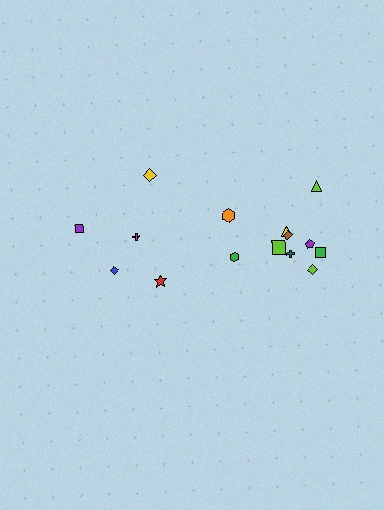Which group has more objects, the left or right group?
The right group.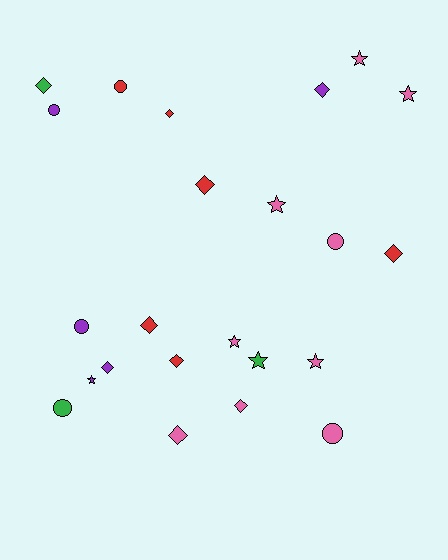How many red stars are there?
There are no red stars.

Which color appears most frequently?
Pink, with 9 objects.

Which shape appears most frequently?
Diamond, with 10 objects.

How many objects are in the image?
There are 23 objects.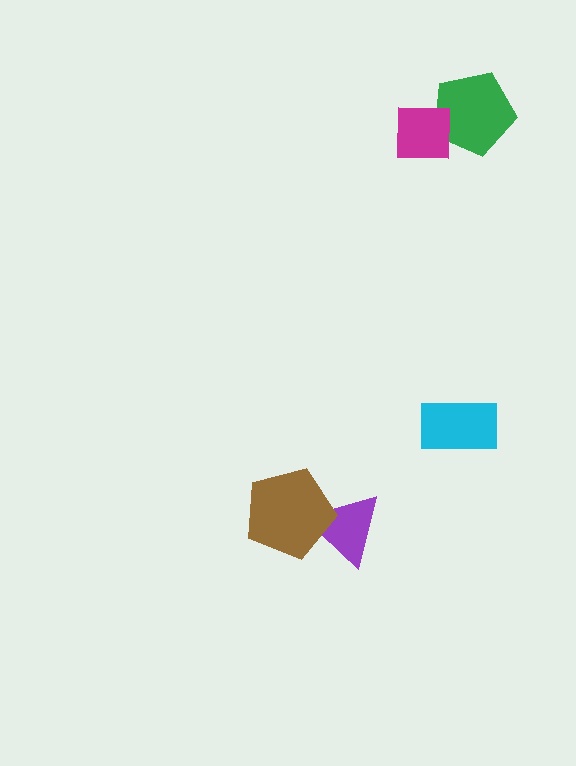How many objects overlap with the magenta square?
1 object overlaps with the magenta square.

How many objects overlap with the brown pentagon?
1 object overlaps with the brown pentagon.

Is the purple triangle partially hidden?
Yes, it is partially covered by another shape.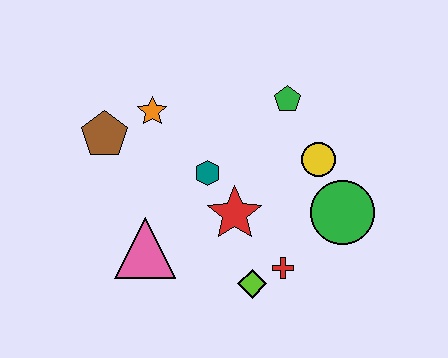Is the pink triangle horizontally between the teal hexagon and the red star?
No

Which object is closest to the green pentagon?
The yellow circle is closest to the green pentagon.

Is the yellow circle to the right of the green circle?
No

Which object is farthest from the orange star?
The green circle is farthest from the orange star.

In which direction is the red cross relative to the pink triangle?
The red cross is to the right of the pink triangle.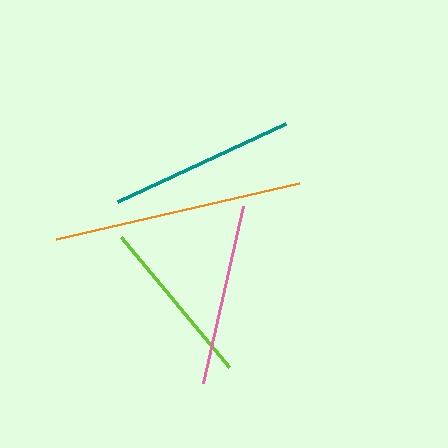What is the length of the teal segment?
The teal segment is approximately 185 pixels long.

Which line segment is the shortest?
The lime line is the shortest at approximately 169 pixels.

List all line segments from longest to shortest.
From longest to shortest: orange, teal, pink, lime.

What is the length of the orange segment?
The orange segment is approximately 249 pixels long.